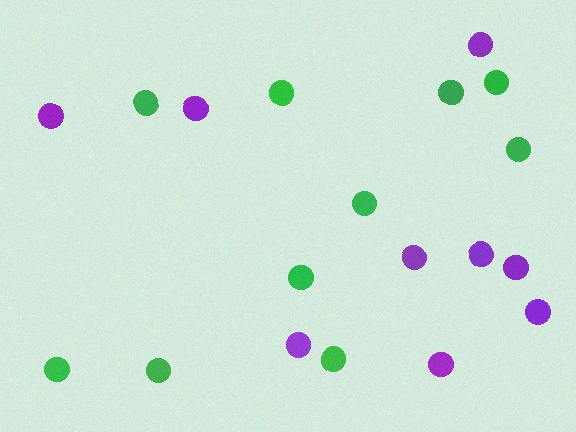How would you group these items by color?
There are 2 groups: one group of green circles (10) and one group of purple circles (9).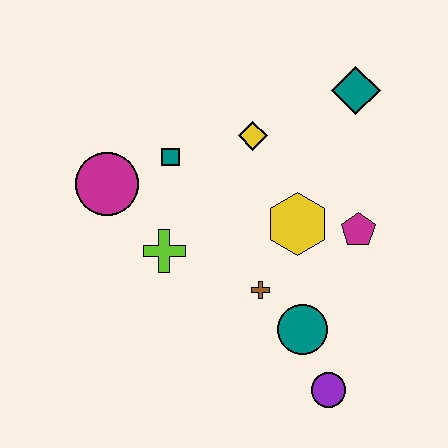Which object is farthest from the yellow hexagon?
The magenta circle is farthest from the yellow hexagon.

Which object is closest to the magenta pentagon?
The yellow hexagon is closest to the magenta pentagon.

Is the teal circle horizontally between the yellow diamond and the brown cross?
No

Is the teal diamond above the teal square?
Yes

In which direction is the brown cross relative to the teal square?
The brown cross is below the teal square.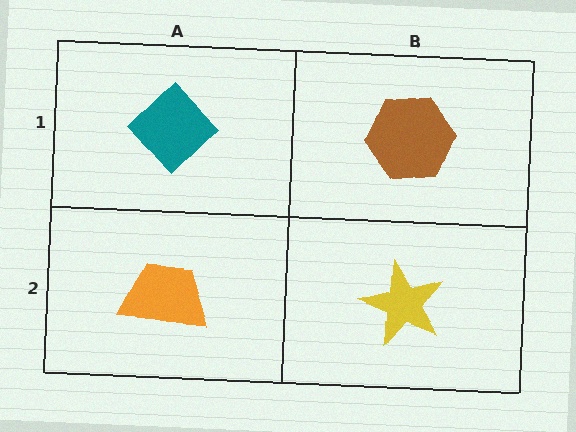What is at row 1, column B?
A brown hexagon.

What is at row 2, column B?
A yellow star.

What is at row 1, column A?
A teal diamond.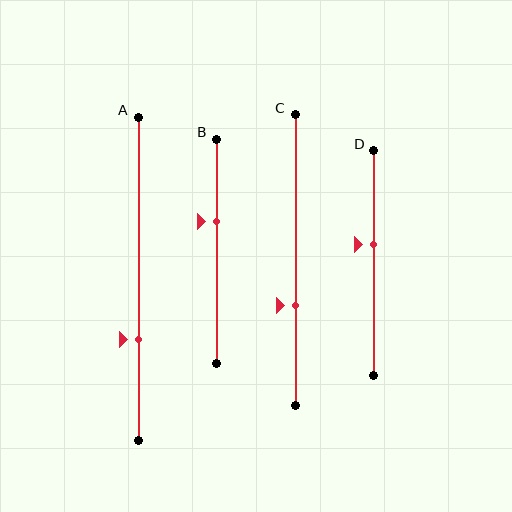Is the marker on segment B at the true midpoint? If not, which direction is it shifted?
No, the marker on segment B is shifted upward by about 13% of the segment length.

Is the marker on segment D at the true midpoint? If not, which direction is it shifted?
No, the marker on segment D is shifted upward by about 8% of the segment length.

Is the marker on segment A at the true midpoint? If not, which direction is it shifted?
No, the marker on segment A is shifted downward by about 19% of the segment length.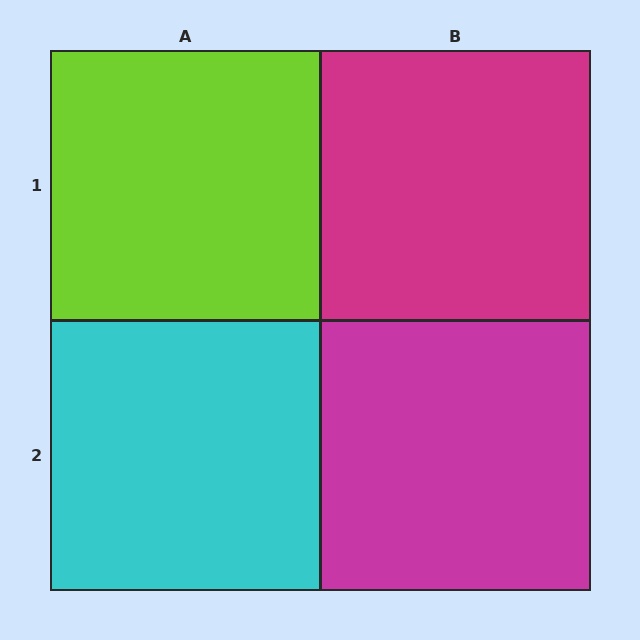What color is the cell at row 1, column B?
Magenta.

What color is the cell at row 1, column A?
Lime.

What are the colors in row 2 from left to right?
Cyan, magenta.